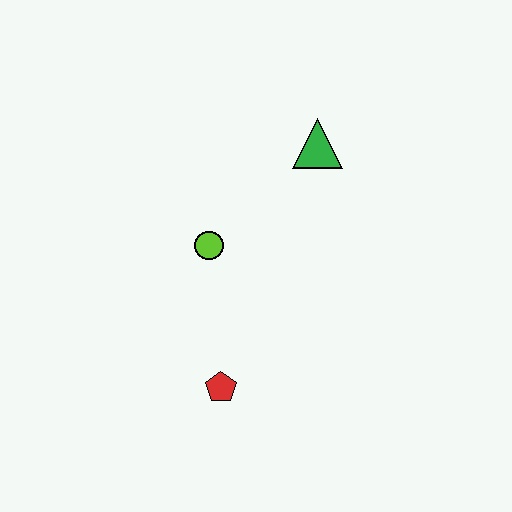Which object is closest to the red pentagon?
The lime circle is closest to the red pentagon.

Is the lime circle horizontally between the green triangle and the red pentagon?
No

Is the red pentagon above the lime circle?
No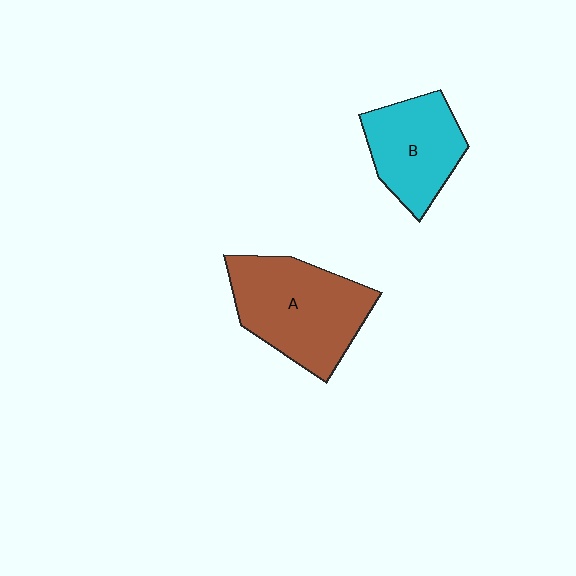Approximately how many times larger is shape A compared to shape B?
Approximately 1.4 times.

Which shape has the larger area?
Shape A (brown).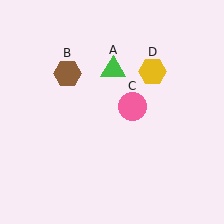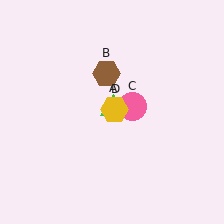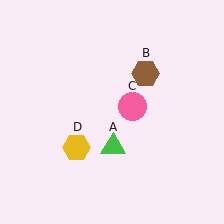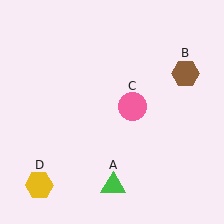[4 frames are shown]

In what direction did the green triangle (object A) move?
The green triangle (object A) moved down.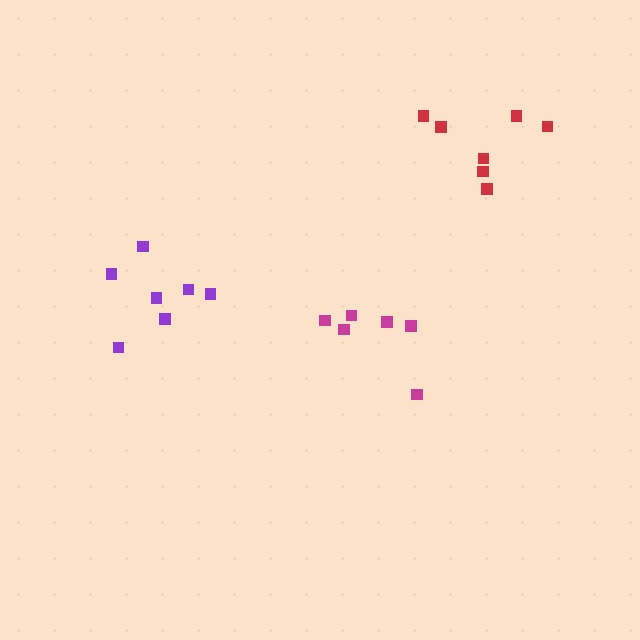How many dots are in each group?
Group 1: 7 dots, Group 2: 6 dots, Group 3: 7 dots (20 total).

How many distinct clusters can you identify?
There are 3 distinct clusters.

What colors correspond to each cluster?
The clusters are colored: red, magenta, purple.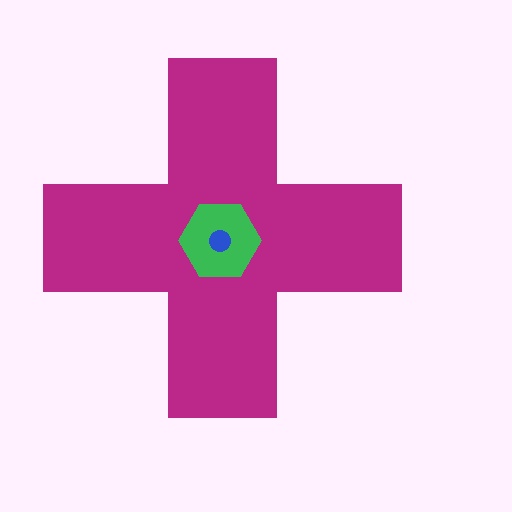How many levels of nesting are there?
3.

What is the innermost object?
The blue circle.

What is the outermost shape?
The magenta cross.